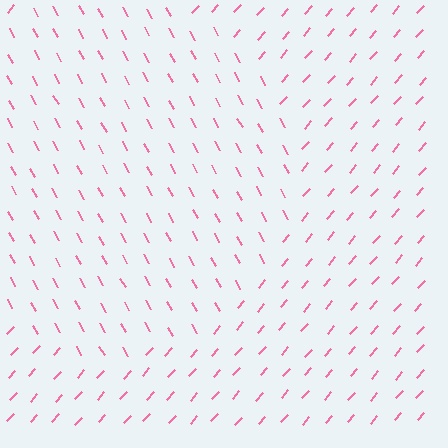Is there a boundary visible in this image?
Yes, there is a texture boundary formed by a change in line orientation.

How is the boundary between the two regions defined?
The boundary is defined purely by a change in line orientation (approximately 70 degrees difference). All lines are the same color and thickness.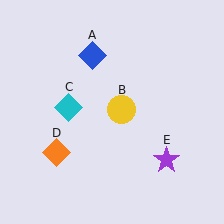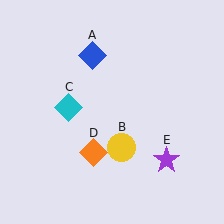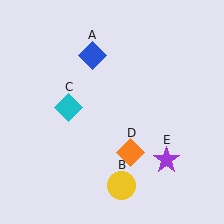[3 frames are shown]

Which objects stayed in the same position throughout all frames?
Blue diamond (object A) and cyan diamond (object C) and purple star (object E) remained stationary.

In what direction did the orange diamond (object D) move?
The orange diamond (object D) moved right.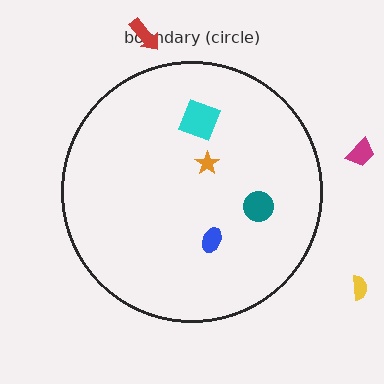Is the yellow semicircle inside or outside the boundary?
Outside.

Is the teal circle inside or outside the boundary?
Inside.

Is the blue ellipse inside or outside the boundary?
Inside.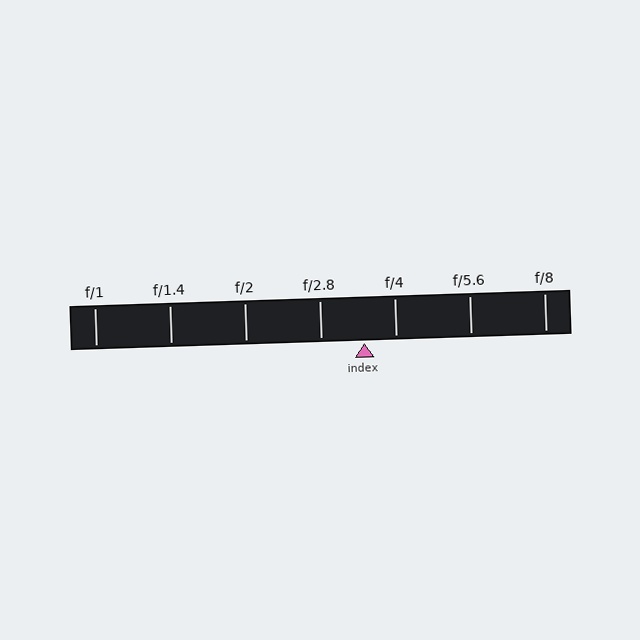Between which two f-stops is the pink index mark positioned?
The index mark is between f/2.8 and f/4.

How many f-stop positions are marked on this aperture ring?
There are 7 f-stop positions marked.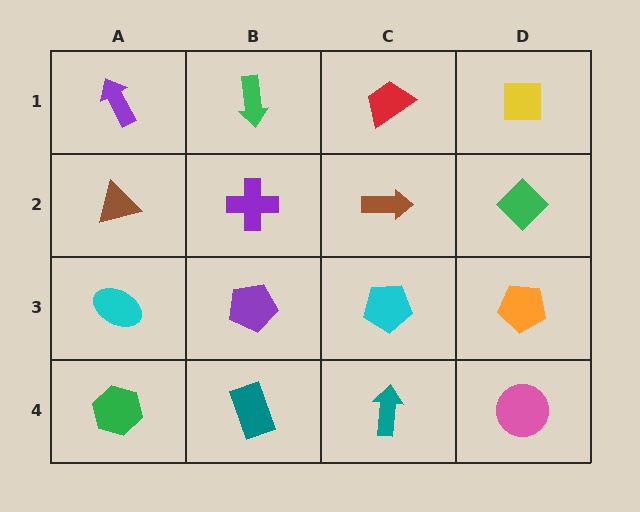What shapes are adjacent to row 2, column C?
A red trapezoid (row 1, column C), a cyan pentagon (row 3, column C), a purple cross (row 2, column B), a green diamond (row 2, column D).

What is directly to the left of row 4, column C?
A teal rectangle.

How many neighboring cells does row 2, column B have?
4.